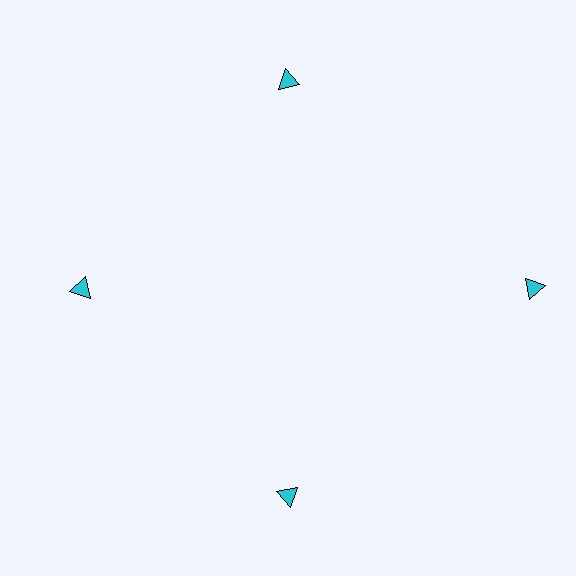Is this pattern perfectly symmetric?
No. The 4 cyan triangles are arranged in a ring, but one element near the 3 o'clock position is pushed outward from the center, breaking the 4-fold rotational symmetry.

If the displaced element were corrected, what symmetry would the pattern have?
It would have 4-fold rotational symmetry — the pattern would map onto itself every 90 degrees.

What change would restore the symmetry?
The symmetry would be restored by moving it inward, back onto the ring so that all 4 triangles sit at equal angles and equal distance from the center.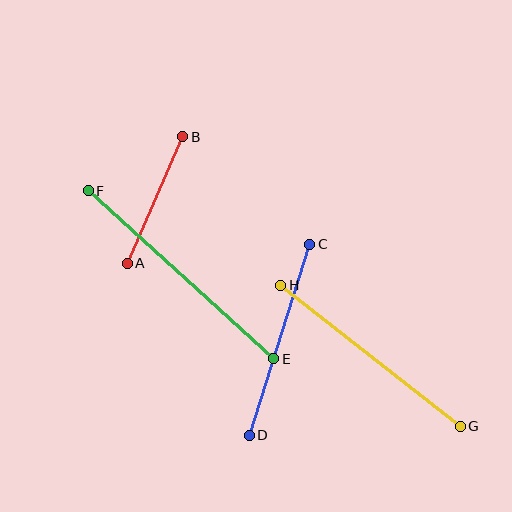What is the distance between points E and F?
The distance is approximately 250 pixels.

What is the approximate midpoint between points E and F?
The midpoint is at approximately (181, 275) pixels.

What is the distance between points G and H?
The distance is approximately 228 pixels.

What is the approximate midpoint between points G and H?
The midpoint is at approximately (371, 356) pixels.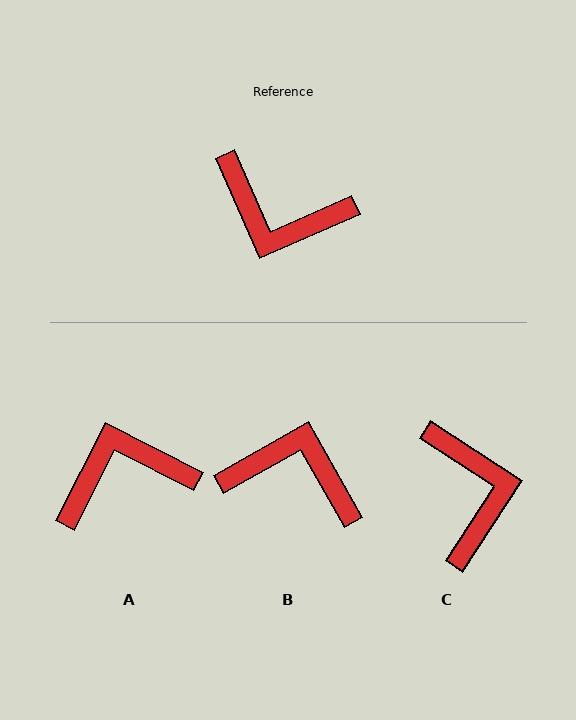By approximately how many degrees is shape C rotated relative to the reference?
Approximately 123 degrees counter-clockwise.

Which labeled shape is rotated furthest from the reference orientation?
B, about 174 degrees away.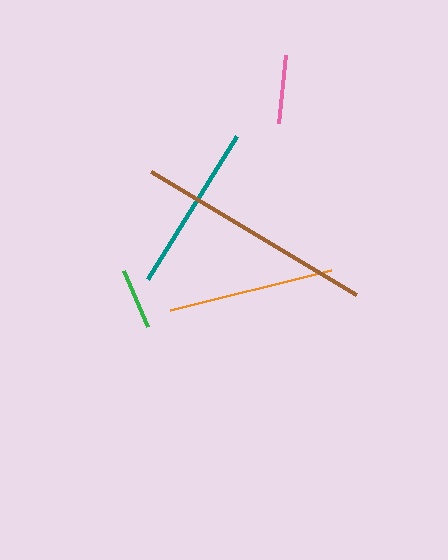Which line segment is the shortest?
The green line is the shortest at approximately 60 pixels.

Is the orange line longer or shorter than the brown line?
The brown line is longer than the orange line.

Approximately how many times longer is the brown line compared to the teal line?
The brown line is approximately 1.4 times the length of the teal line.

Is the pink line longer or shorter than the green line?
The pink line is longer than the green line.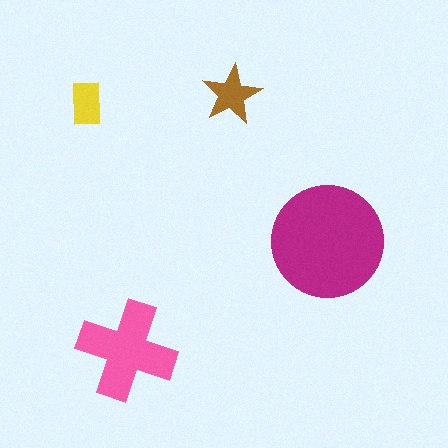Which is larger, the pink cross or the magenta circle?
The magenta circle.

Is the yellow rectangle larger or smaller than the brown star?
Smaller.